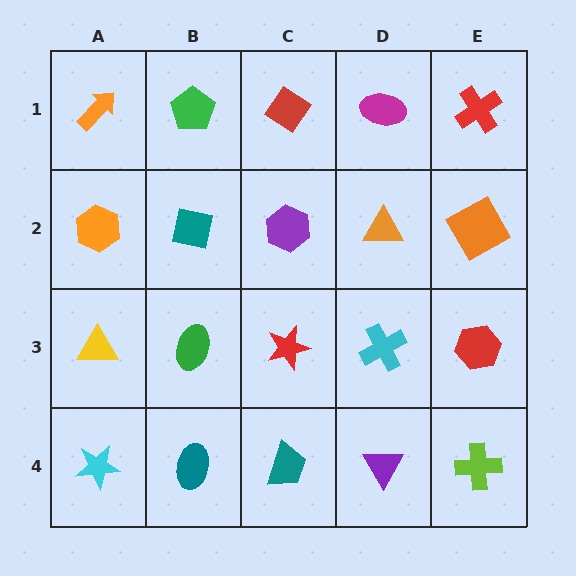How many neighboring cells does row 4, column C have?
3.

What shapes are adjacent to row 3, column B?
A teal square (row 2, column B), a teal ellipse (row 4, column B), a yellow triangle (row 3, column A), a red star (row 3, column C).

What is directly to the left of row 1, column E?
A magenta ellipse.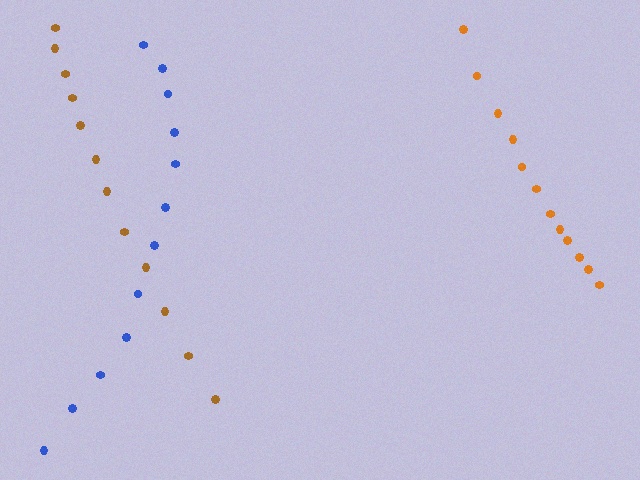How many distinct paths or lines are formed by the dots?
There are 3 distinct paths.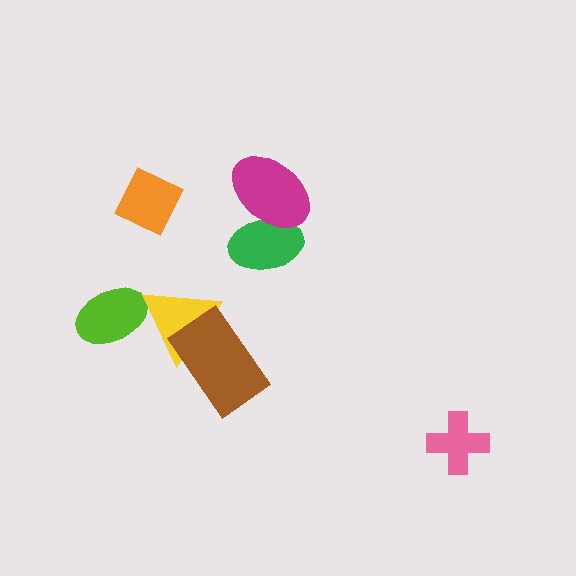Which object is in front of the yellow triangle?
The brown rectangle is in front of the yellow triangle.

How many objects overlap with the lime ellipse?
1 object overlaps with the lime ellipse.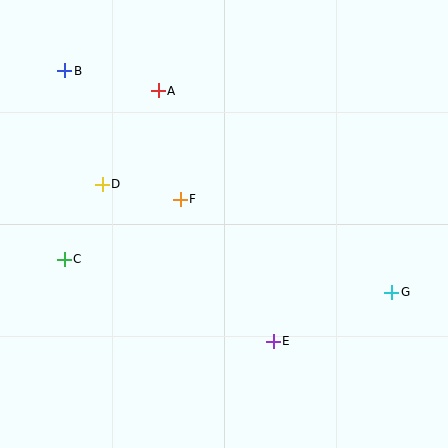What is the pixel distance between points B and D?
The distance between B and D is 120 pixels.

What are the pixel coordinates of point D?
Point D is at (102, 185).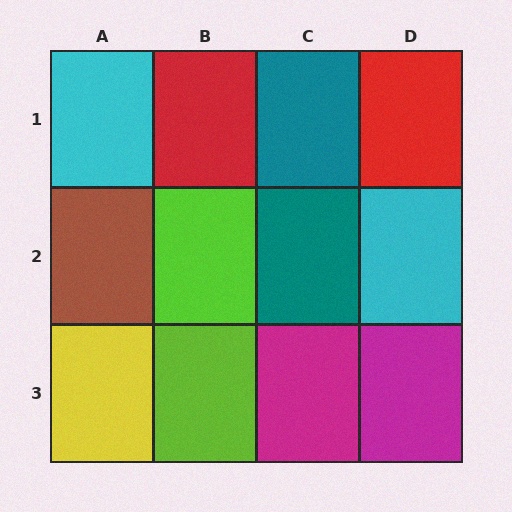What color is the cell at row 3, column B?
Lime.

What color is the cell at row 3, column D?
Magenta.